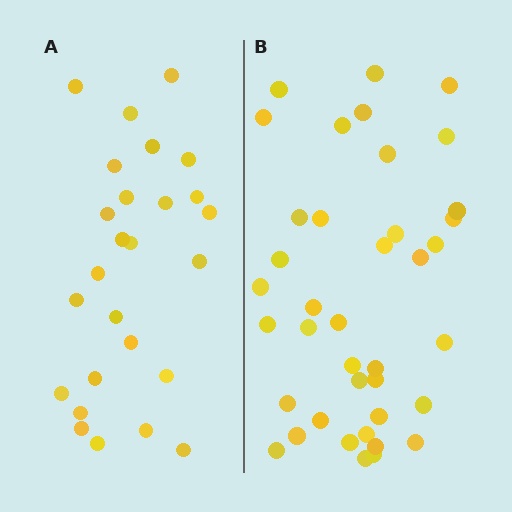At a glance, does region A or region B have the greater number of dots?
Region B (the right region) has more dots.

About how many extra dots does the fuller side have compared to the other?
Region B has approximately 15 more dots than region A.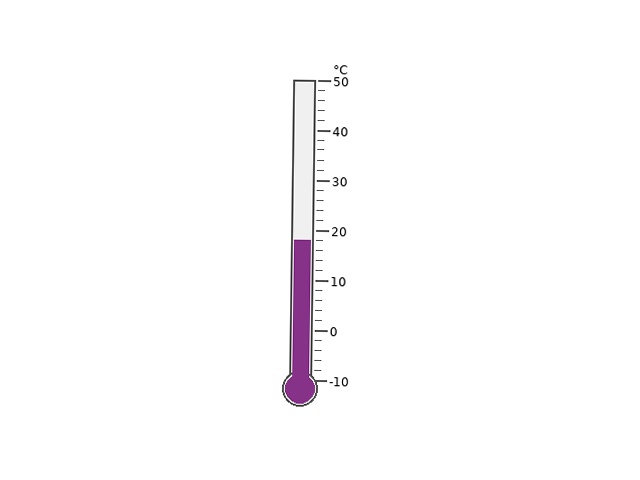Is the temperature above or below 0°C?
The temperature is above 0°C.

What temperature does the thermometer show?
The thermometer shows approximately 18°C.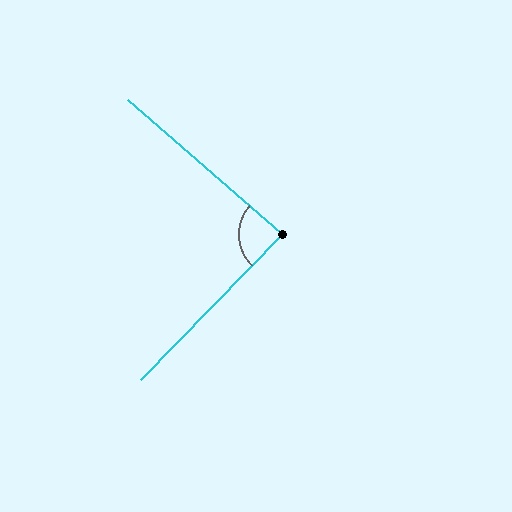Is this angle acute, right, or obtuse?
It is approximately a right angle.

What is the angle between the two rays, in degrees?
Approximately 87 degrees.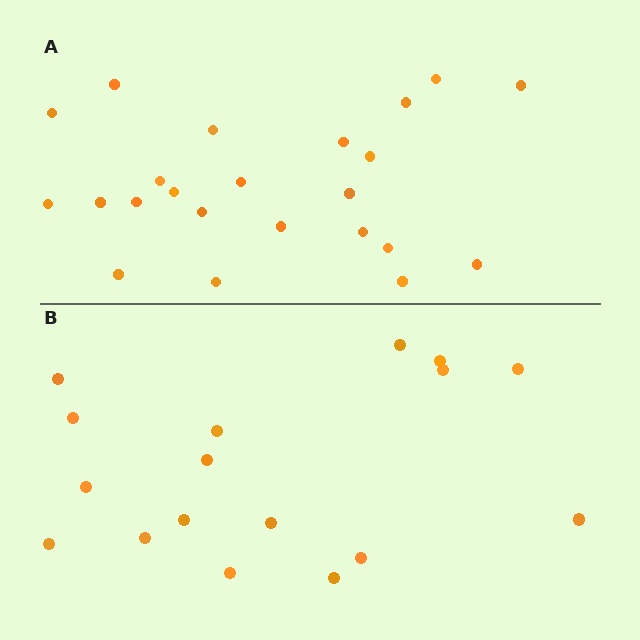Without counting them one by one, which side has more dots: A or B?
Region A (the top region) has more dots.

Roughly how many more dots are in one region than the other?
Region A has about 6 more dots than region B.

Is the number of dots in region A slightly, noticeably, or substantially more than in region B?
Region A has noticeably more, but not dramatically so. The ratio is roughly 1.4 to 1.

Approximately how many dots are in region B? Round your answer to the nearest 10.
About 20 dots. (The exact count is 17, which rounds to 20.)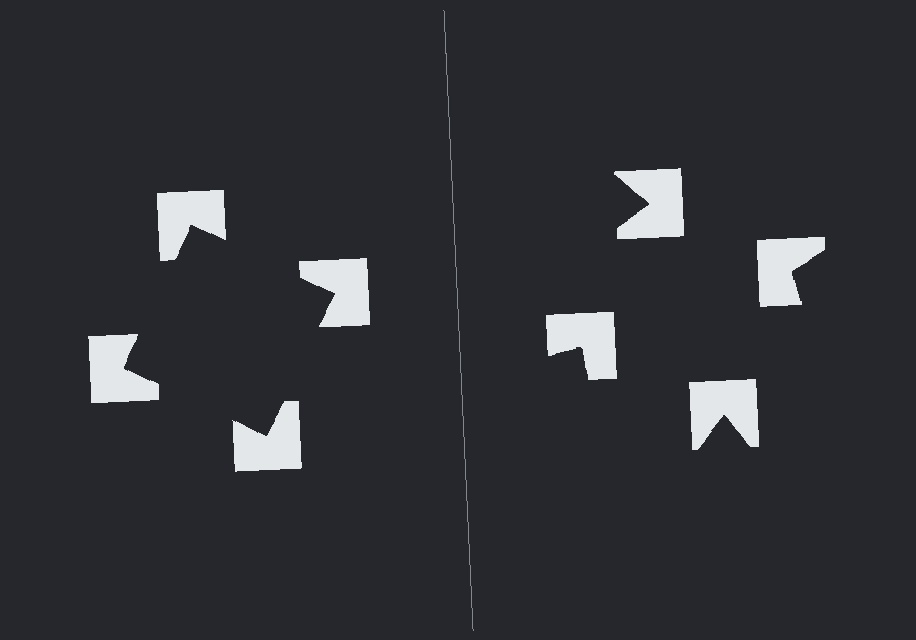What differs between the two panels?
The notched squares are positioned identically on both sides; only the wedge orientations differ. On the left they align to a square; on the right they are misaligned.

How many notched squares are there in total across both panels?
8 — 4 on each side.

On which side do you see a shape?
An illusory square appears on the left side. On the right side the wedge cuts are rotated, so no coherent shape forms.